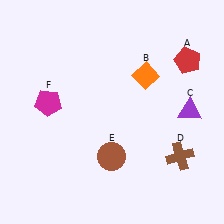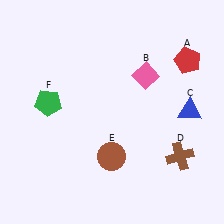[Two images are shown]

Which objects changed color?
B changed from orange to pink. C changed from purple to blue. F changed from magenta to green.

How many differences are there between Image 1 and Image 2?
There are 3 differences between the two images.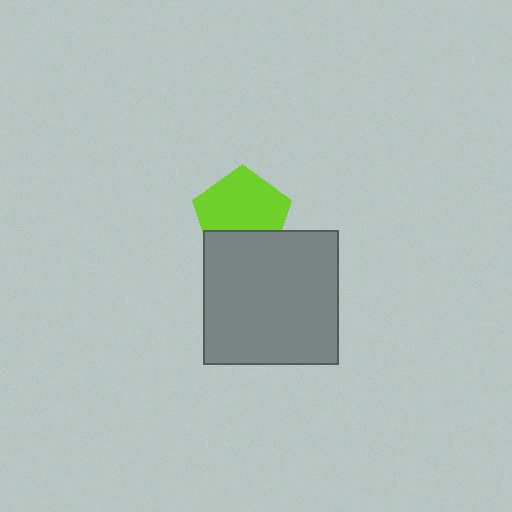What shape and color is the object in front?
The object in front is a gray square.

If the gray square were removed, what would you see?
You would see the complete lime pentagon.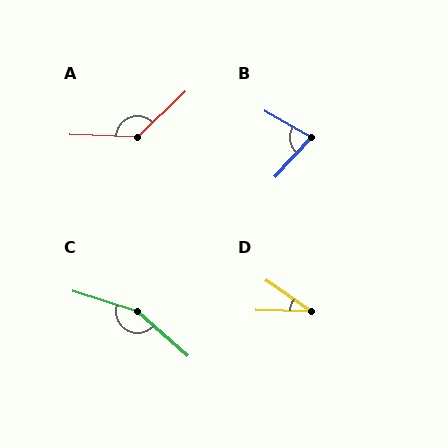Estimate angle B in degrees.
Approximately 77 degrees.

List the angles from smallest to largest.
D (33°), B (77°), A (134°), C (156°).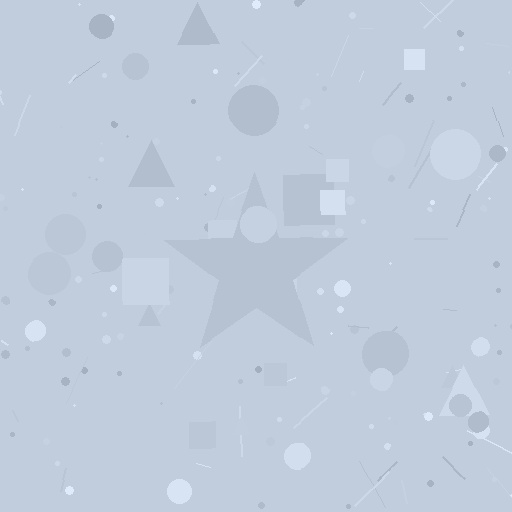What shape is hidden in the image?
A star is hidden in the image.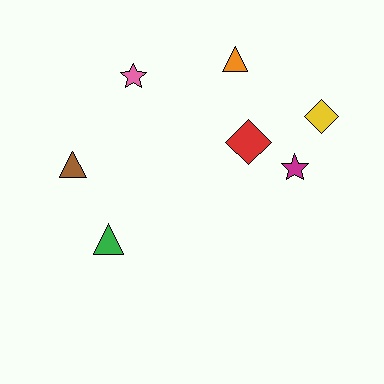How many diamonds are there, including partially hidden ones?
There are 2 diamonds.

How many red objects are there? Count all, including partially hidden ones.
There is 1 red object.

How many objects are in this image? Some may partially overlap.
There are 7 objects.